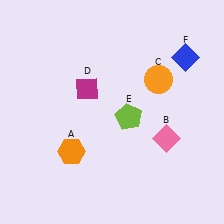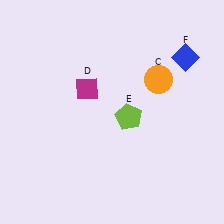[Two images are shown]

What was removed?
The orange hexagon (A), the pink diamond (B) were removed in Image 2.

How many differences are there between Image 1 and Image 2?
There are 2 differences between the two images.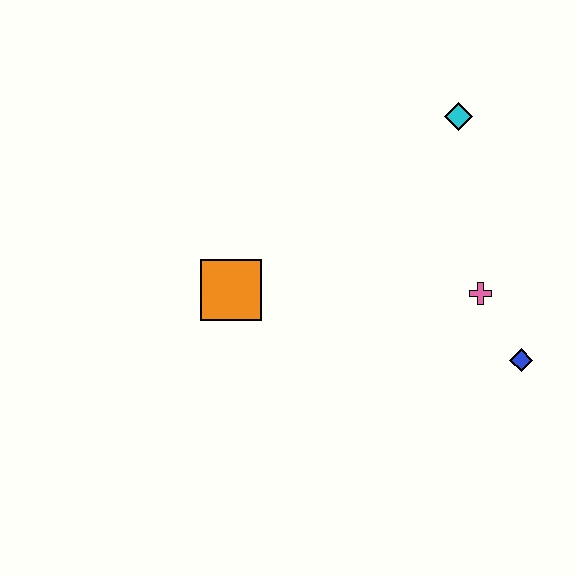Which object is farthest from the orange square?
The blue diamond is farthest from the orange square.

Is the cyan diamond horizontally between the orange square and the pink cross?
Yes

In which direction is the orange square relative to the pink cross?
The orange square is to the left of the pink cross.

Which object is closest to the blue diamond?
The pink cross is closest to the blue diamond.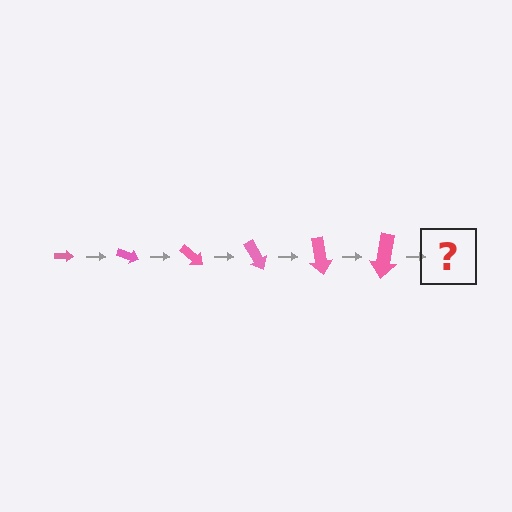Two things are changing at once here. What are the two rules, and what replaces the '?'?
The two rules are that the arrow grows larger each step and it rotates 20 degrees each step. The '?' should be an arrow, larger than the previous one and rotated 120 degrees from the start.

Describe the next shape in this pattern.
It should be an arrow, larger than the previous one and rotated 120 degrees from the start.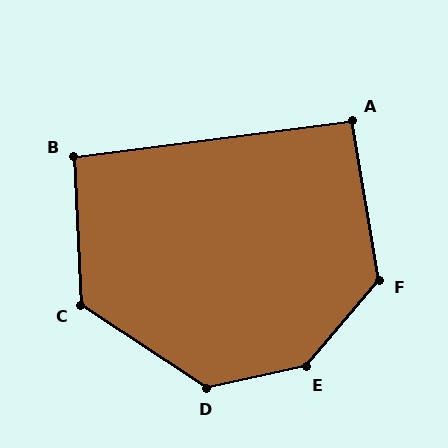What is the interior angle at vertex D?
Approximately 135 degrees (obtuse).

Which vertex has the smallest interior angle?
A, at approximately 92 degrees.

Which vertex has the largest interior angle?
E, at approximately 142 degrees.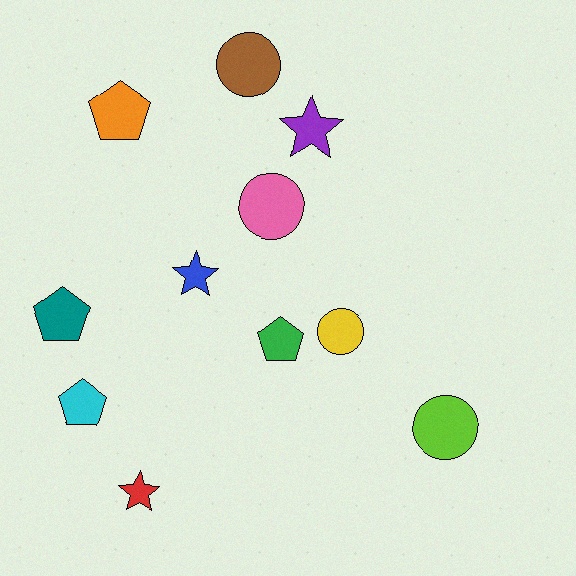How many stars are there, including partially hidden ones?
There are 3 stars.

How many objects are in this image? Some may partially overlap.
There are 11 objects.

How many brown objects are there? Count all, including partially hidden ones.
There is 1 brown object.